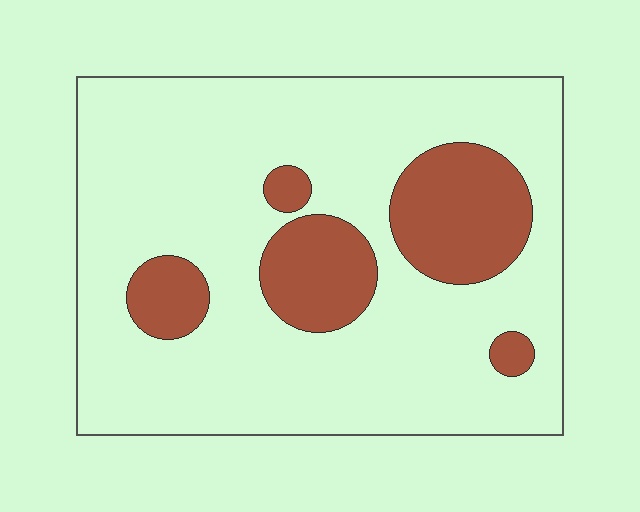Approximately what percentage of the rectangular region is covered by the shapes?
Approximately 20%.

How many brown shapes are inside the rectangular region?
5.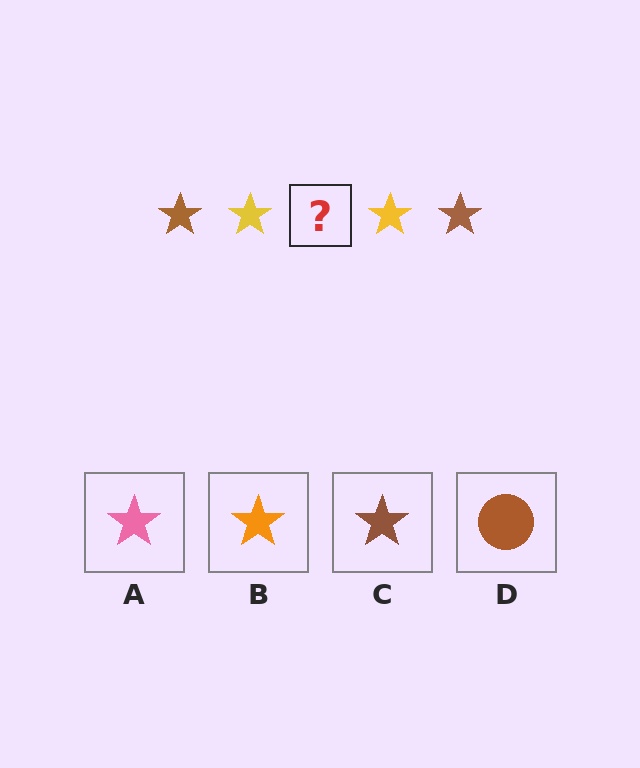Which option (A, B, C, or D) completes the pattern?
C.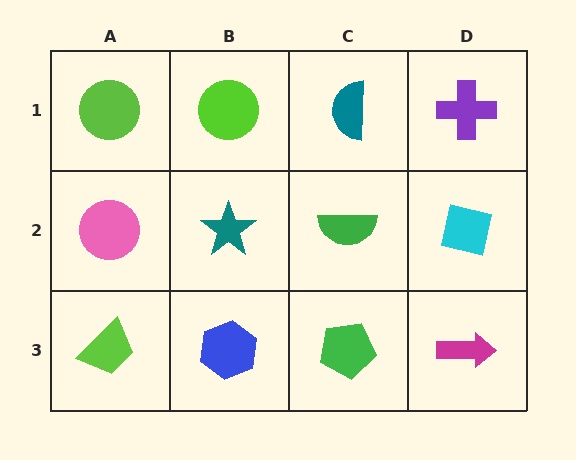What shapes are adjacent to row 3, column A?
A pink circle (row 2, column A), a blue hexagon (row 3, column B).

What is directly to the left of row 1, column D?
A teal semicircle.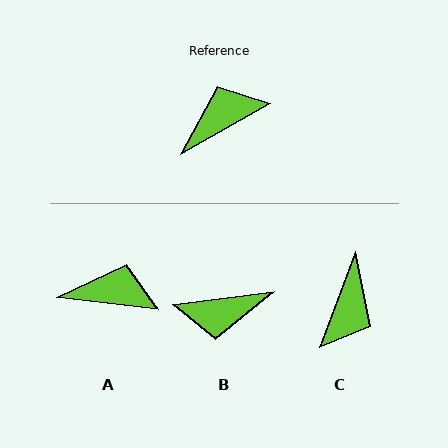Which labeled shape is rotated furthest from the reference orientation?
B, about 158 degrees away.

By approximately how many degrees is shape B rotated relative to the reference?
Approximately 158 degrees counter-clockwise.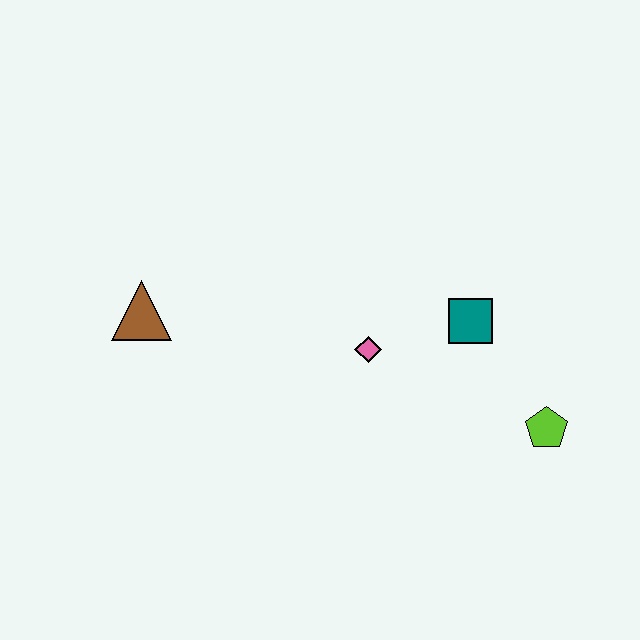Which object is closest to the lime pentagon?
The teal square is closest to the lime pentagon.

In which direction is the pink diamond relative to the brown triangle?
The pink diamond is to the right of the brown triangle.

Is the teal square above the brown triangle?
No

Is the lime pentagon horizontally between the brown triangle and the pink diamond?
No